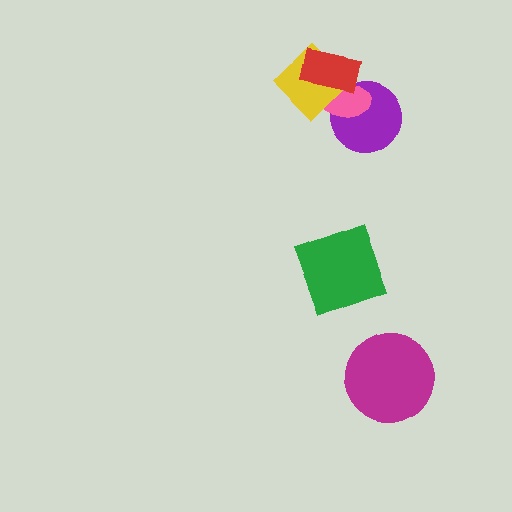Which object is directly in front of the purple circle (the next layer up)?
The pink ellipse is directly in front of the purple circle.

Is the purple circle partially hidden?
Yes, it is partially covered by another shape.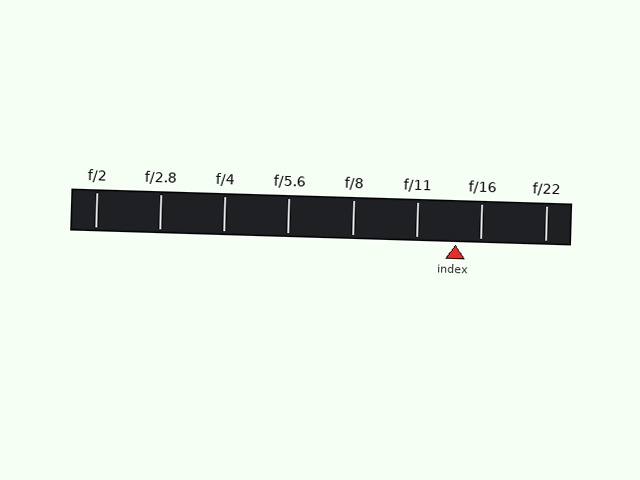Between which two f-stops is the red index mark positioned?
The index mark is between f/11 and f/16.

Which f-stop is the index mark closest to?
The index mark is closest to f/16.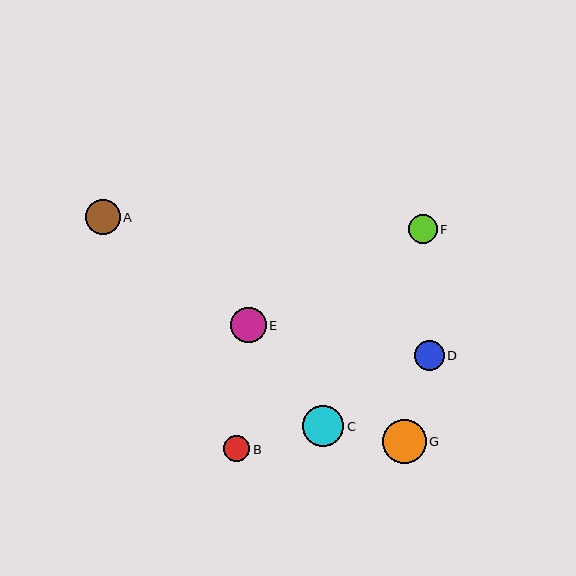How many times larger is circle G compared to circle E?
Circle G is approximately 1.2 times the size of circle E.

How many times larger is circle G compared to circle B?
Circle G is approximately 1.7 times the size of circle B.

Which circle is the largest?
Circle G is the largest with a size of approximately 44 pixels.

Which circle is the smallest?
Circle B is the smallest with a size of approximately 26 pixels.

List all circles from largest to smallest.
From largest to smallest: G, C, E, A, D, F, B.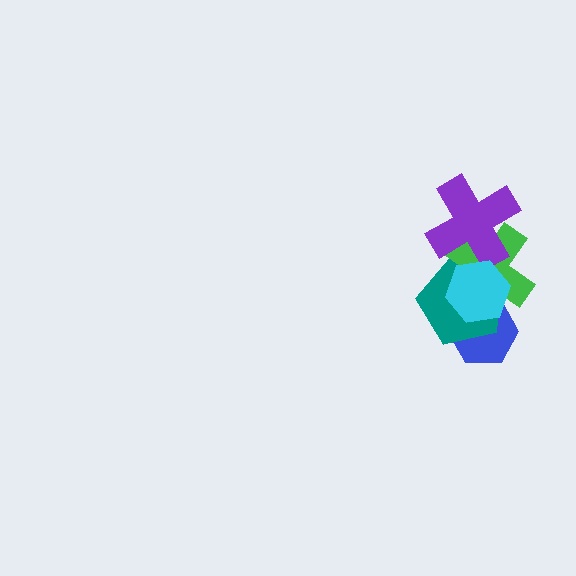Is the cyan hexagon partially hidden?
No, no other shape covers it.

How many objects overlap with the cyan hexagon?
4 objects overlap with the cyan hexagon.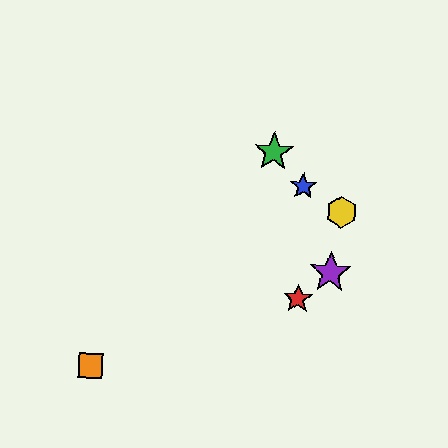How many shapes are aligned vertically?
2 shapes (the red star, the blue star) are aligned vertically.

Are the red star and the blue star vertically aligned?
Yes, both are at x≈298.